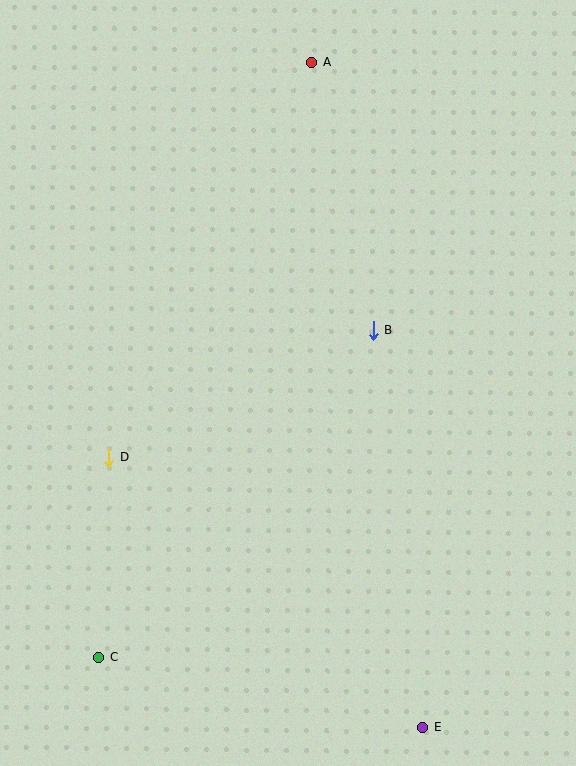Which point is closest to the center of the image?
Point B at (373, 330) is closest to the center.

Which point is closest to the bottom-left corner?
Point C is closest to the bottom-left corner.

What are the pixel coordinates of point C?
Point C is at (99, 657).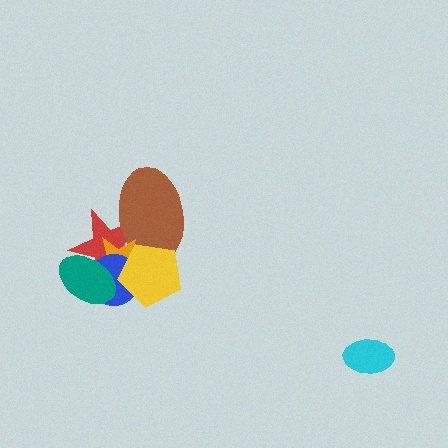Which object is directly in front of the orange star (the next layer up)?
The blue circle is directly in front of the orange star.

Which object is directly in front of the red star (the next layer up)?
The brown ellipse is directly in front of the red star.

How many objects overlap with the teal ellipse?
3 objects overlap with the teal ellipse.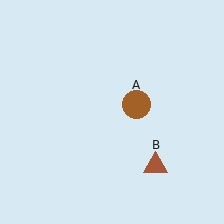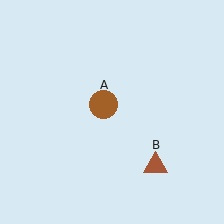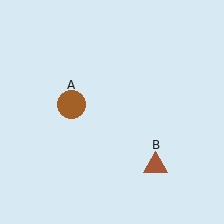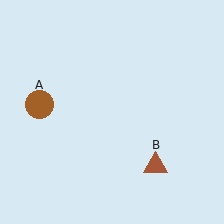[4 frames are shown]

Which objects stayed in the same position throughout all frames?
Brown triangle (object B) remained stationary.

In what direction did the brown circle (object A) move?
The brown circle (object A) moved left.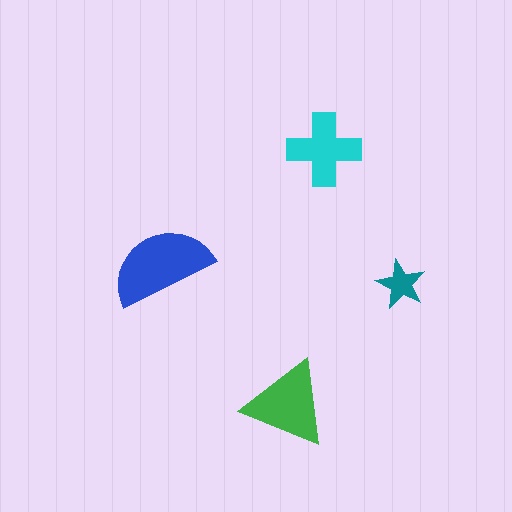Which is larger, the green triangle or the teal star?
The green triangle.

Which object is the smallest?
The teal star.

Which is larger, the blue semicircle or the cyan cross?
The blue semicircle.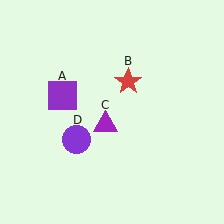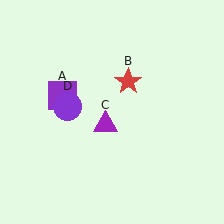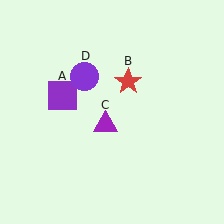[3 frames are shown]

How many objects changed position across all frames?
1 object changed position: purple circle (object D).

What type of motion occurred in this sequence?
The purple circle (object D) rotated clockwise around the center of the scene.